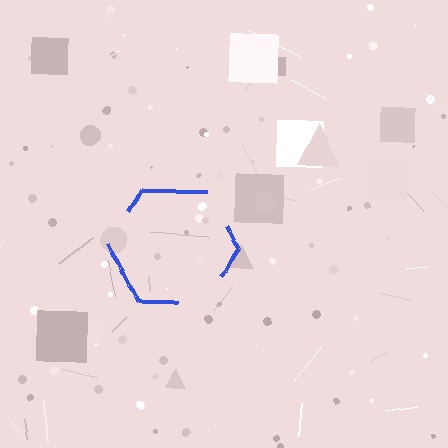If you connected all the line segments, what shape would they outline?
They would outline a hexagon.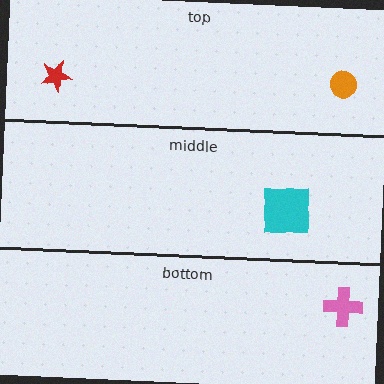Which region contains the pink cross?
The bottom region.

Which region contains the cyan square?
The middle region.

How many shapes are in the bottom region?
1.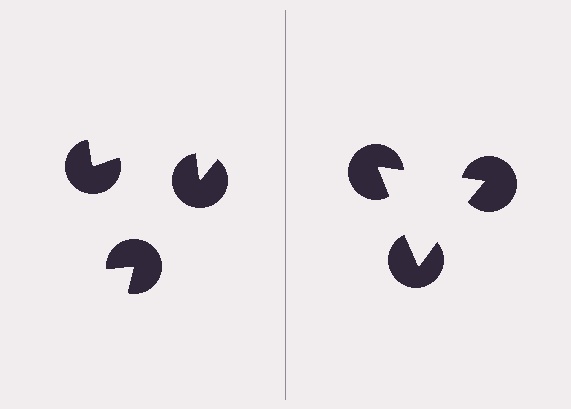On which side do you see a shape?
An illusory triangle appears on the right side. On the left side the wedge cuts are rotated, so no coherent shape forms.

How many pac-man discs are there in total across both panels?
6 — 3 on each side.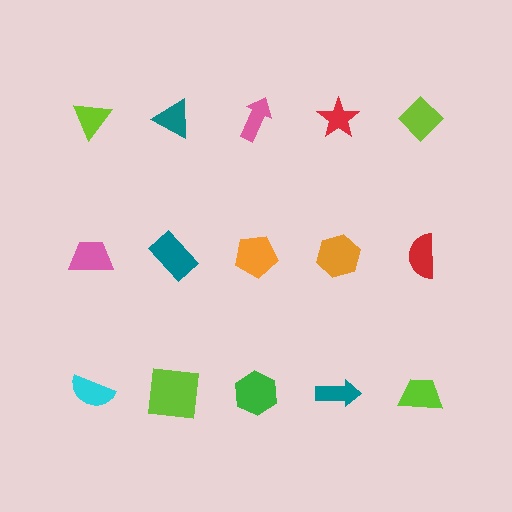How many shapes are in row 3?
5 shapes.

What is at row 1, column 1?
A lime triangle.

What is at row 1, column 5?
A lime diamond.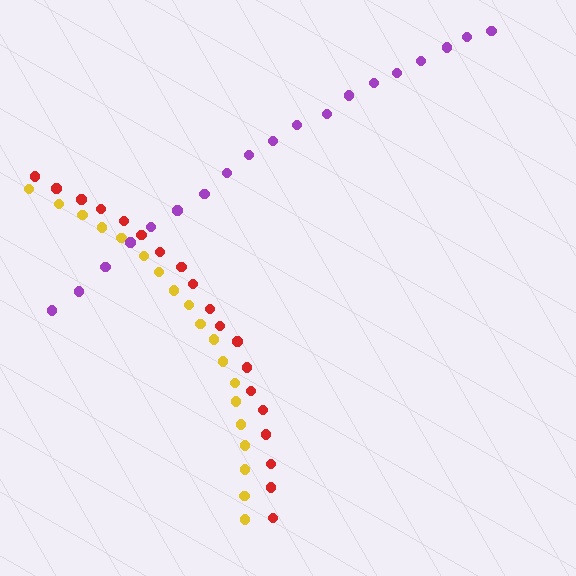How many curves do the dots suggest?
There are 3 distinct paths.